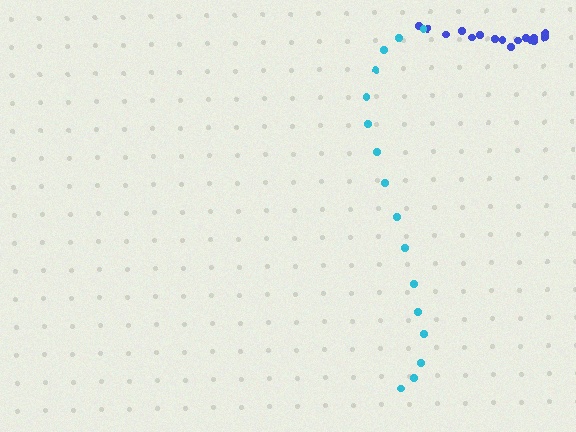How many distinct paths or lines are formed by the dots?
There are 2 distinct paths.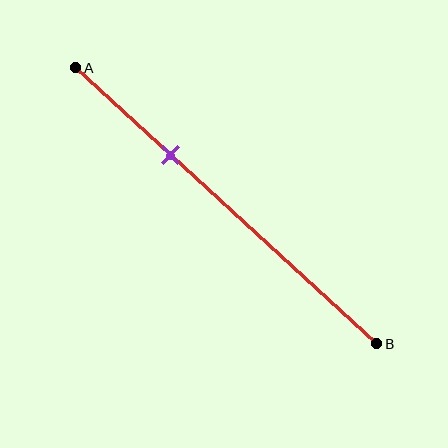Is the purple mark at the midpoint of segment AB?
No, the mark is at about 30% from A, not at the 50% midpoint.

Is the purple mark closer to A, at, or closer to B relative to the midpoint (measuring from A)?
The purple mark is closer to point A than the midpoint of segment AB.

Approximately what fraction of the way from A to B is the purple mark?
The purple mark is approximately 30% of the way from A to B.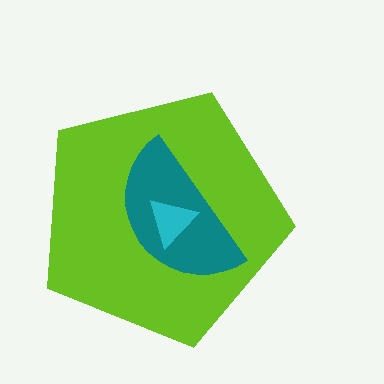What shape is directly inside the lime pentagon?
The teal semicircle.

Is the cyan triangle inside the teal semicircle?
Yes.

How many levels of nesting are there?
3.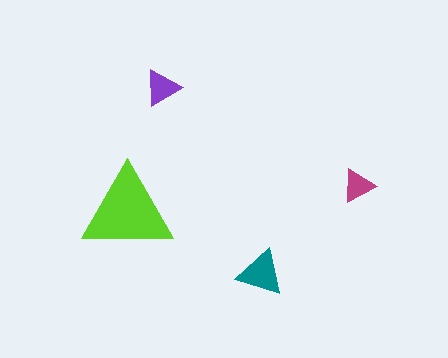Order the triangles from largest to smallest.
the lime one, the teal one, the purple one, the magenta one.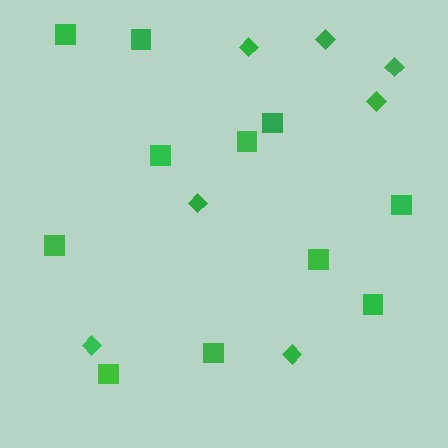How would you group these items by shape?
There are 2 groups: one group of squares (11) and one group of diamonds (7).